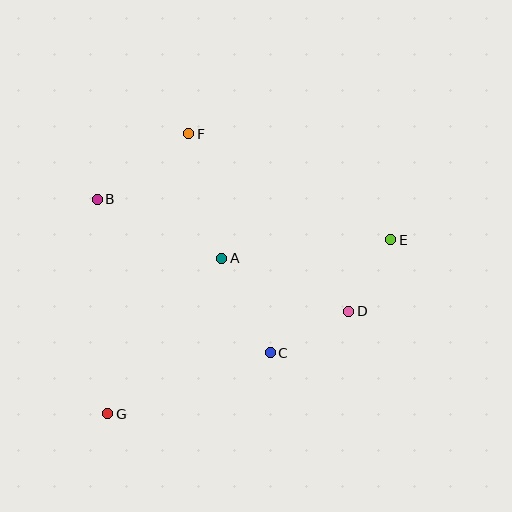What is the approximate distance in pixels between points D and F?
The distance between D and F is approximately 239 pixels.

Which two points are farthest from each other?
Points E and G are farthest from each other.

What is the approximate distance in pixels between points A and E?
The distance between A and E is approximately 170 pixels.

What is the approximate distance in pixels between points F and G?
The distance between F and G is approximately 292 pixels.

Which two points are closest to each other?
Points D and E are closest to each other.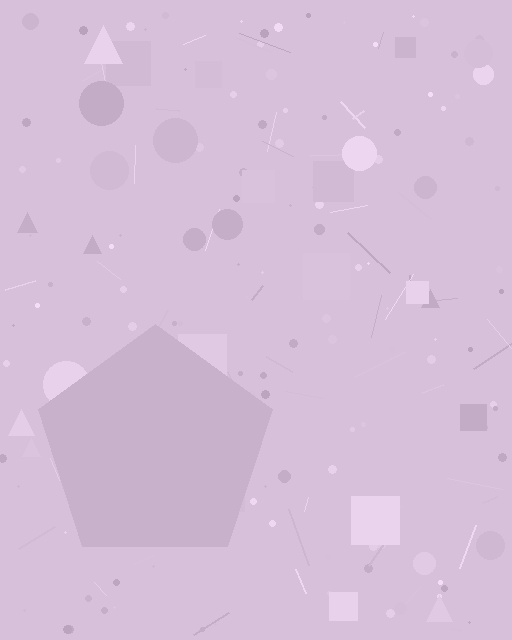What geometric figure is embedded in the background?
A pentagon is embedded in the background.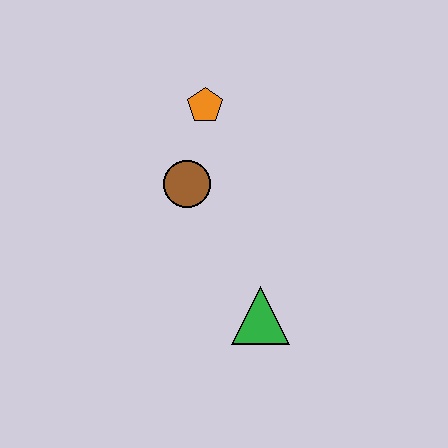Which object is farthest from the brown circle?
The green triangle is farthest from the brown circle.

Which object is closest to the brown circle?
The orange pentagon is closest to the brown circle.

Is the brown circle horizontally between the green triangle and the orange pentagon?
No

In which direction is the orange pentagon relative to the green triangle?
The orange pentagon is above the green triangle.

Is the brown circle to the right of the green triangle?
No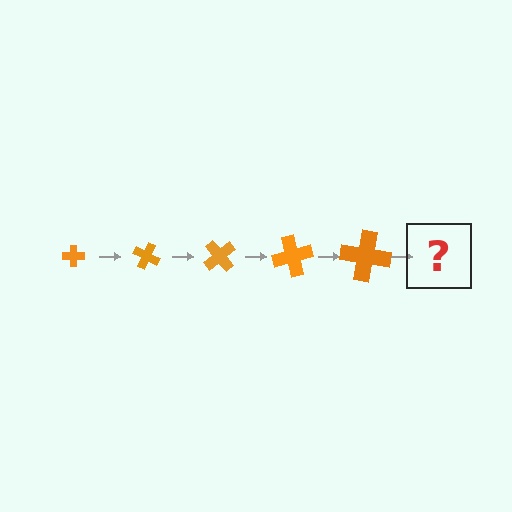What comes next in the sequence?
The next element should be a cross, larger than the previous one and rotated 125 degrees from the start.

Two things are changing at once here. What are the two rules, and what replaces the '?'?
The two rules are that the cross grows larger each step and it rotates 25 degrees each step. The '?' should be a cross, larger than the previous one and rotated 125 degrees from the start.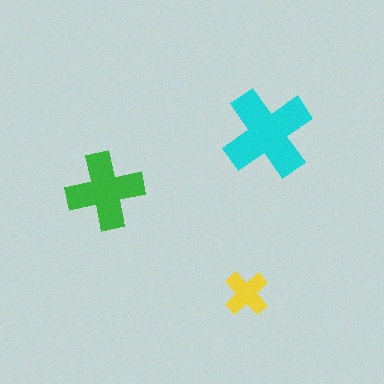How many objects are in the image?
There are 3 objects in the image.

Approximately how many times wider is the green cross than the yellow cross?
About 1.5 times wider.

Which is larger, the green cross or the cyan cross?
The cyan one.